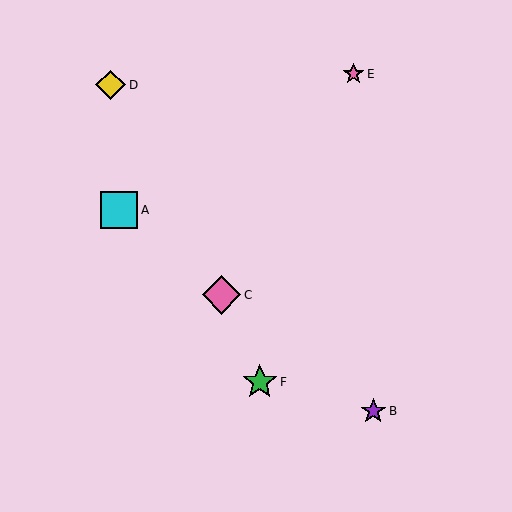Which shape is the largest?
The pink diamond (labeled C) is the largest.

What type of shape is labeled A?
Shape A is a cyan square.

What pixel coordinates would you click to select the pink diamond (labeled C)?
Click at (221, 295) to select the pink diamond C.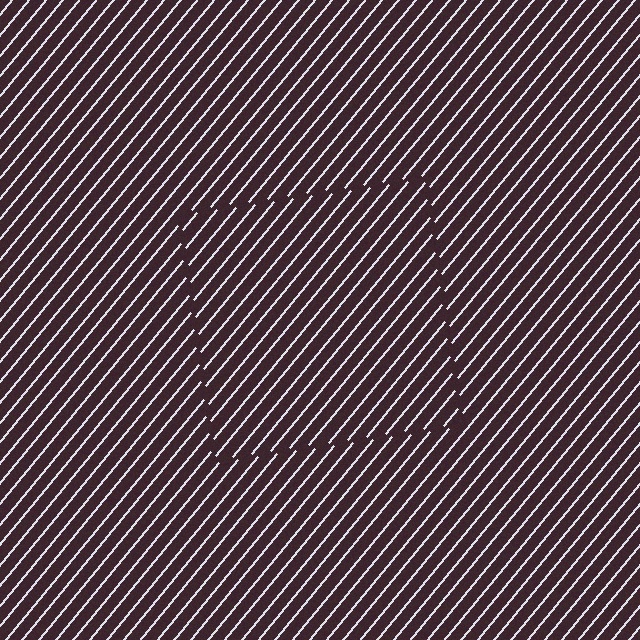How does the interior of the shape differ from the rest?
The interior of the shape contains the same grating, shifted by half a period — the contour is defined by the phase discontinuity where line-ends from the inner and outer gratings abut.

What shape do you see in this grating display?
An illusory square. The interior of the shape contains the same grating, shifted by half a period — the contour is defined by the phase discontinuity where line-ends from the inner and outer gratings abut.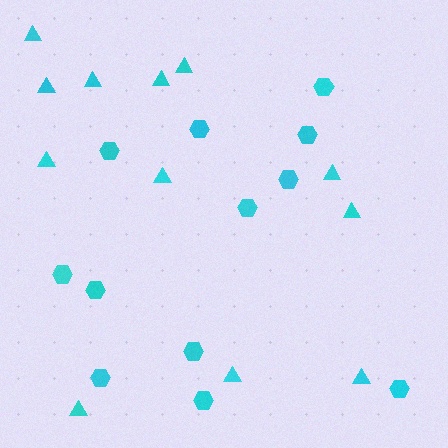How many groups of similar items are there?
There are 2 groups: one group of hexagons (12) and one group of triangles (12).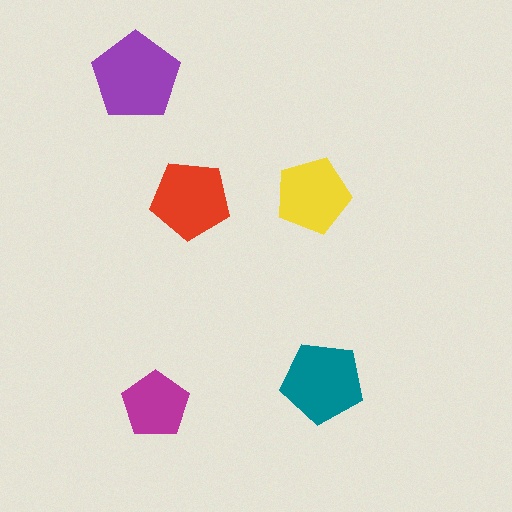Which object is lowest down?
The magenta pentagon is bottommost.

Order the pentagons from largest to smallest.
the purple one, the teal one, the red one, the yellow one, the magenta one.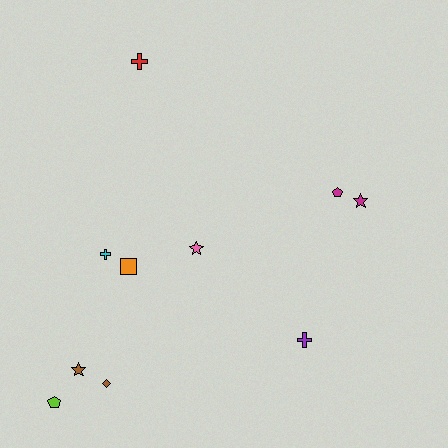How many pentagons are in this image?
There are 2 pentagons.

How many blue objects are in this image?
There are no blue objects.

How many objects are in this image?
There are 10 objects.